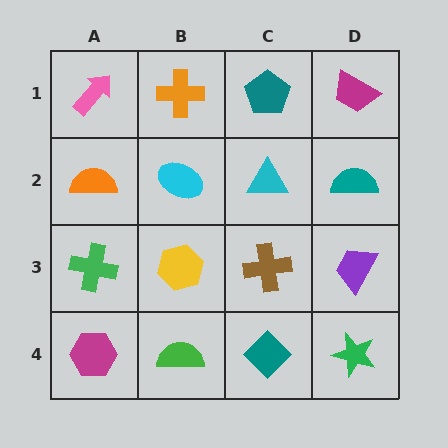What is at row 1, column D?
A magenta trapezoid.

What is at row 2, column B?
A cyan ellipse.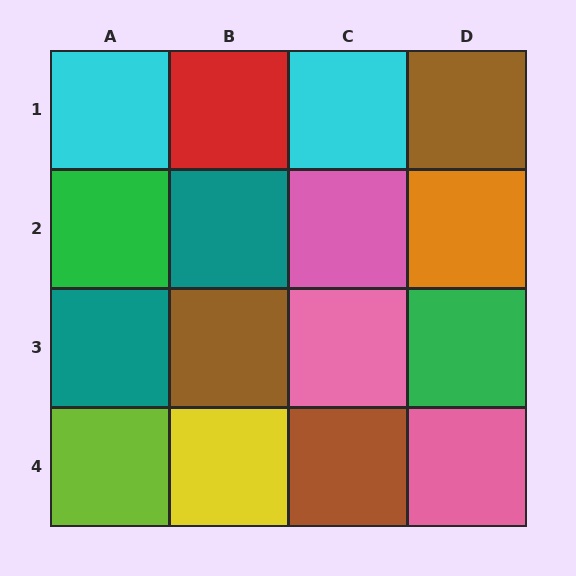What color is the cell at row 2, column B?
Teal.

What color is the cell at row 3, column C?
Pink.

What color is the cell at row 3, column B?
Brown.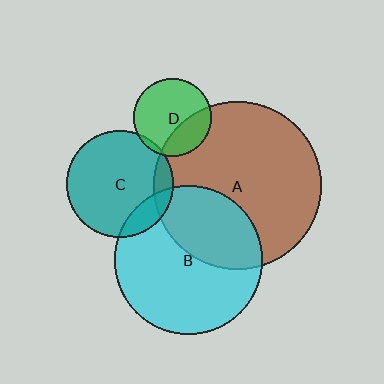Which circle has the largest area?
Circle A (brown).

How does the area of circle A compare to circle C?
Approximately 2.4 times.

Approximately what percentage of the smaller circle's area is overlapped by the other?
Approximately 30%.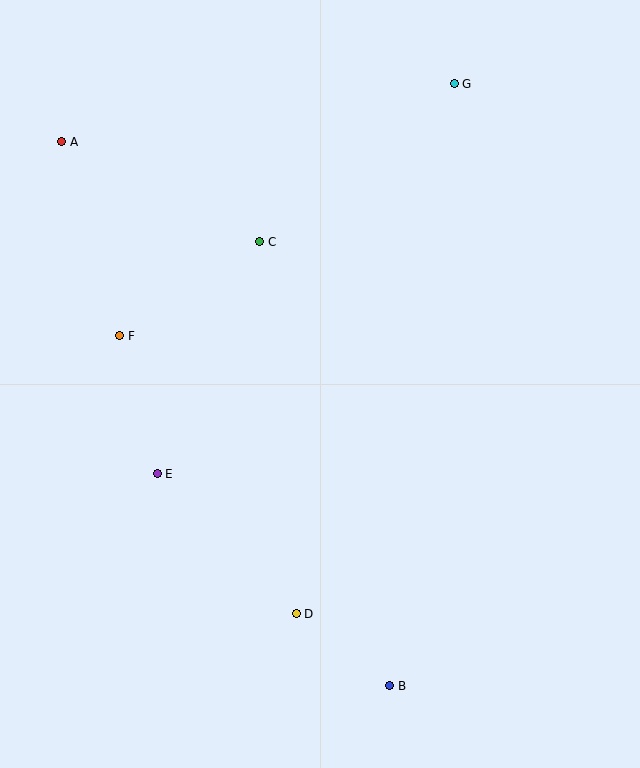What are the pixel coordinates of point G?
Point G is at (454, 84).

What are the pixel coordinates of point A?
Point A is at (62, 142).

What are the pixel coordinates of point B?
Point B is at (390, 686).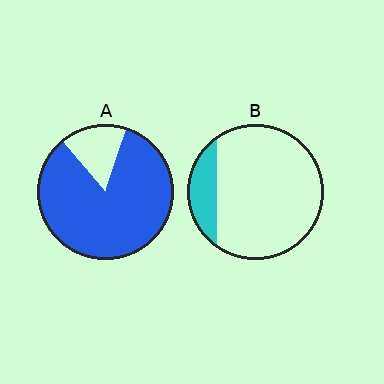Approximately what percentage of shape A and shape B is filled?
A is approximately 85% and B is approximately 15%.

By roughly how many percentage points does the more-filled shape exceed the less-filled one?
By roughly 70 percentage points (A over B).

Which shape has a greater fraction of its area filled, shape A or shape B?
Shape A.